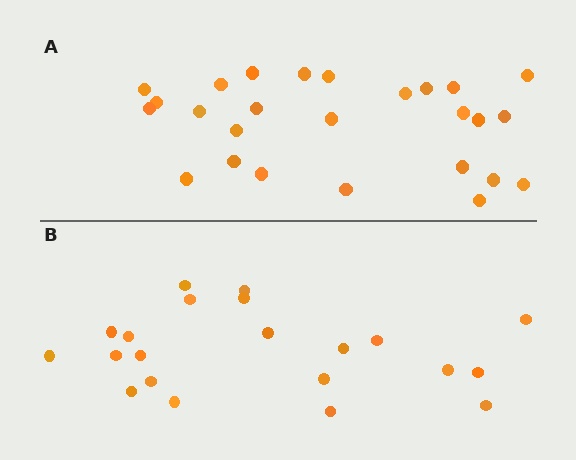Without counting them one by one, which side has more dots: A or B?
Region A (the top region) has more dots.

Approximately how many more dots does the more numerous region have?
Region A has about 5 more dots than region B.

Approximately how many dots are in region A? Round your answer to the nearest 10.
About 30 dots. (The exact count is 26, which rounds to 30.)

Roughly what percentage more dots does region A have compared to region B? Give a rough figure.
About 25% more.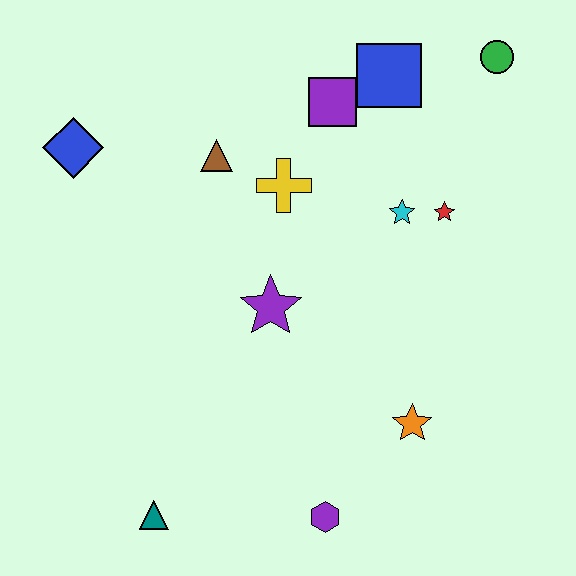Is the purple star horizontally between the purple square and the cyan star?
No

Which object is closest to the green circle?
The blue square is closest to the green circle.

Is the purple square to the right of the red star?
No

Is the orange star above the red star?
No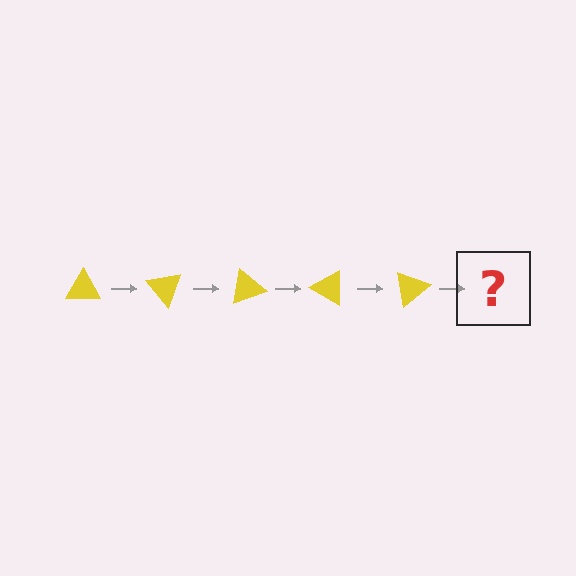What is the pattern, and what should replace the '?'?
The pattern is that the triangle rotates 50 degrees each step. The '?' should be a yellow triangle rotated 250 degrees.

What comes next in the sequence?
The next element should be a yellow triangle rotated 250 degrees.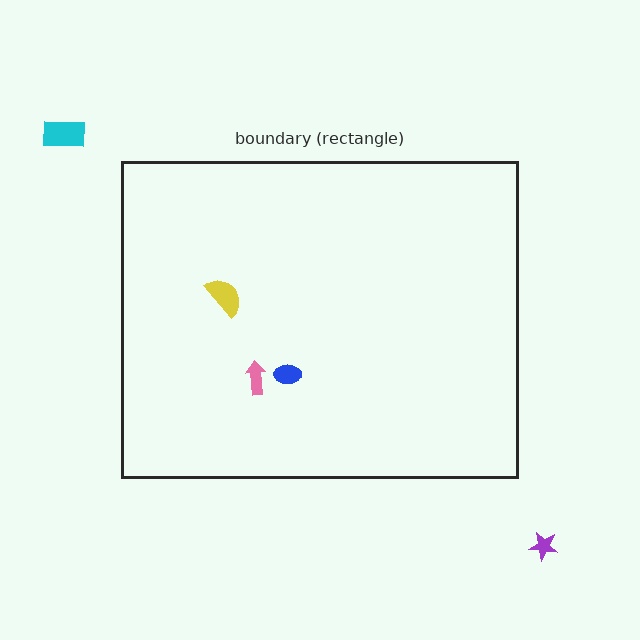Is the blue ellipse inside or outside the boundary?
Inside.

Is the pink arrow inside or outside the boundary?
Inside.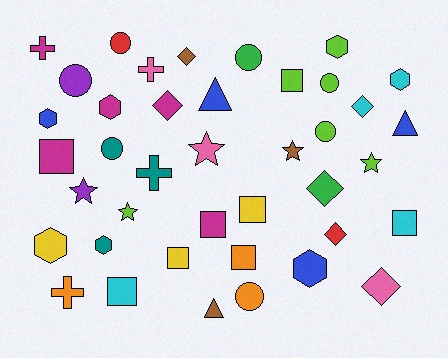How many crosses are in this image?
There are 4 crosses.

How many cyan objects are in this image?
There are 4 cyan objects.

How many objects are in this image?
There are 40 objects.